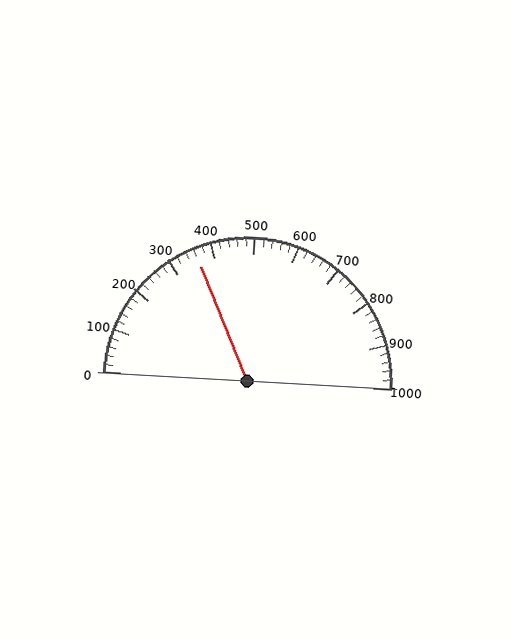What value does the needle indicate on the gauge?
The needle indicates approximately 360.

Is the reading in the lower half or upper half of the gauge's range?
The reading is in the lower half of the range (0 to 1000).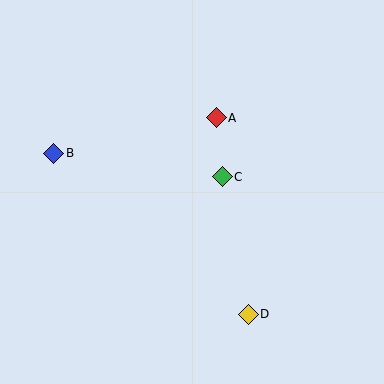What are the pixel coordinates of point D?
Point D is at (248, 314).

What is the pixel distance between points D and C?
The distance between D and C is 140 pixels.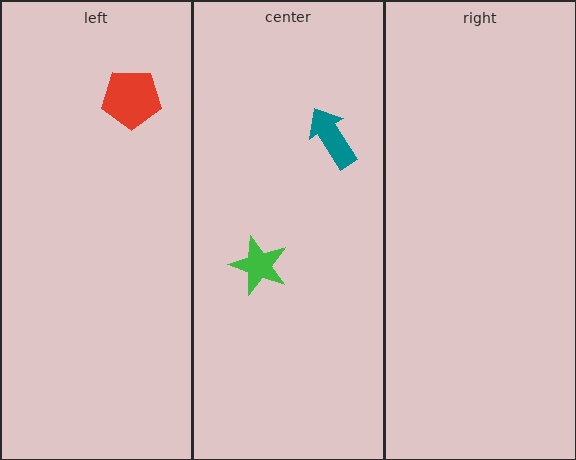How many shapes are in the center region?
2.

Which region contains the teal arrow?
The center region.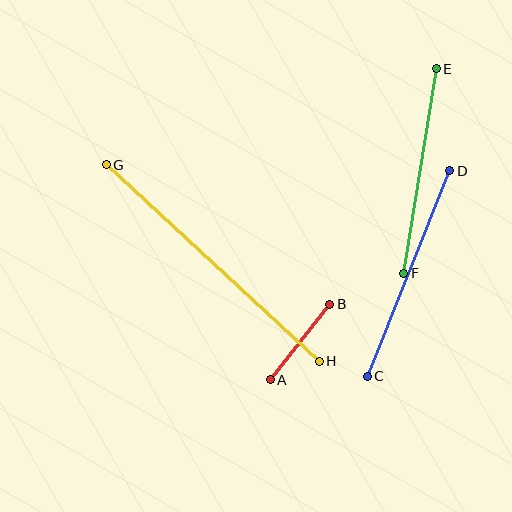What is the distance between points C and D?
The distance is approximately 221 pixels.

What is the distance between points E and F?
The distance is approximately 207 pixels.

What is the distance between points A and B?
The distance is approximately 96 pixels.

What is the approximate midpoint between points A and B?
The midpoint is at approximately (300, 342) pixels.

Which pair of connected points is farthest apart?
Points G and H are farthest apart.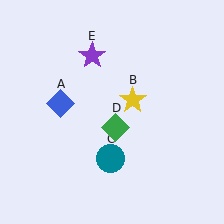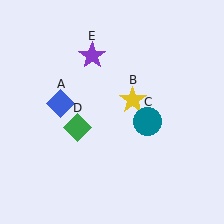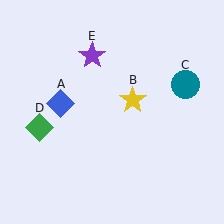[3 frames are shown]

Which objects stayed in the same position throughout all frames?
Blue diamond (object A) and yellow star (object B) and purple star (object E) remained stationary.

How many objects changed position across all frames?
2 objects changed position: teal circle (object C), green diamond (object D).